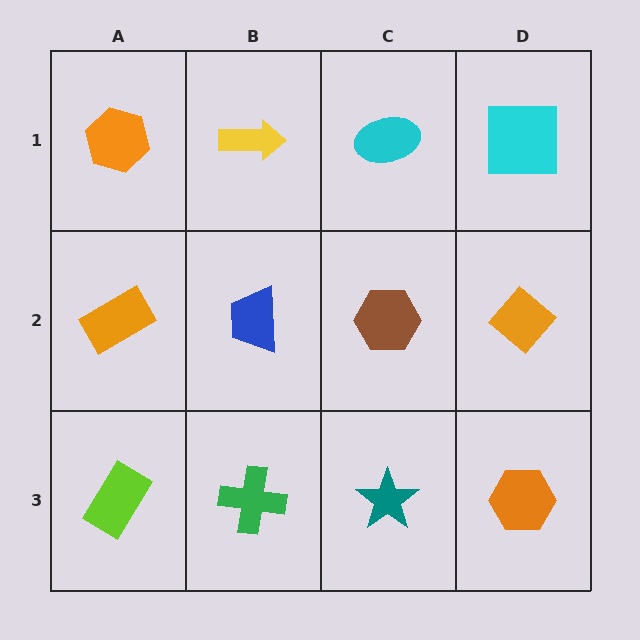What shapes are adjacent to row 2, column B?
A yellow arrow (row 1, column B), a green cross (row 3, column B), an orange rectangle (row 2, column A), a brown hexagon (row 2, column C).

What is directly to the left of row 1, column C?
A yellow arrow.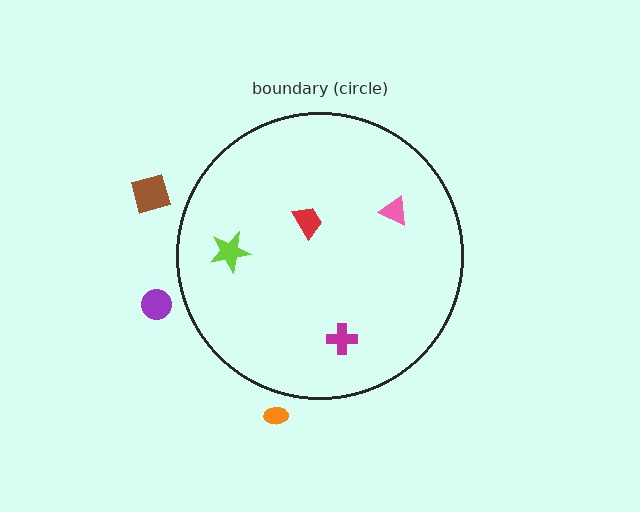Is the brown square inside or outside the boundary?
Outside.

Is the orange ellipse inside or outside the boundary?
Outside.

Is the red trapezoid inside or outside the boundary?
Inside.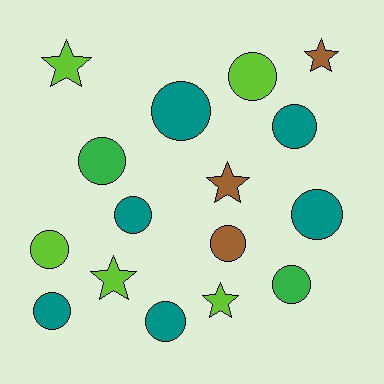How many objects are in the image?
There are 16 objects.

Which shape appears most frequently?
Circle, with 11 objects.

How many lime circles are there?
There are 2 lime circles.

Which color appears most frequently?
Teal, with 6 objects.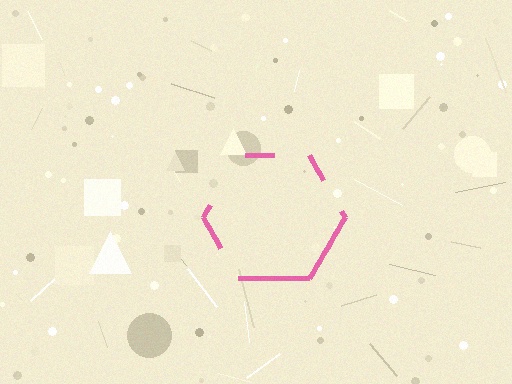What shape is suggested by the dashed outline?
The dashed outline suggests a hexagon.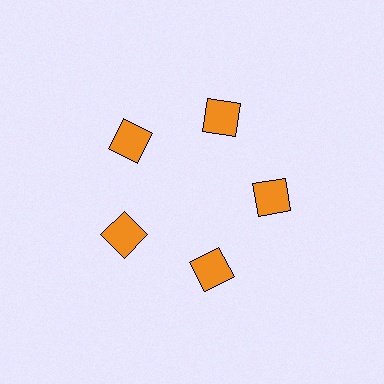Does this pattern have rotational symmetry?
Yes, this pattern has 5-fold rotational symmetry. It looks the same after rotating 72 degrees around the center.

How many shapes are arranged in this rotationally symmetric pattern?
There are 5 shapes, arranged in 5 groups of 1.